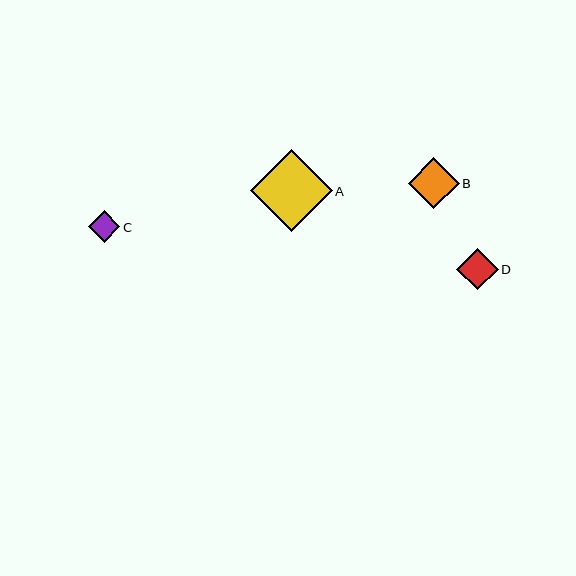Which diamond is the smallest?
Diamond C is the smallest with a size of approximately 32 pixels.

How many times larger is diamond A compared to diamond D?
Diamond A is approximately 2.0 times the size of diamond D.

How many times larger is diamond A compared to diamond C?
Diamond A is approximately 2.6 times the size of diamond C.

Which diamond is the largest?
Diamond A is the largest with a size of approximately 81 pixels.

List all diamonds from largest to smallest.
From largest to smallest: A, B, D, C.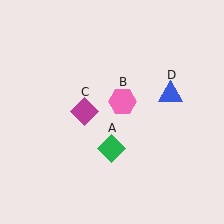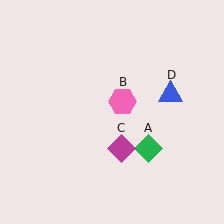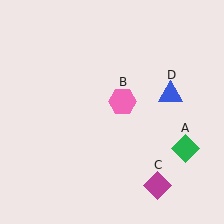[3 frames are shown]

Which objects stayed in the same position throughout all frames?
Pink hexagon (object B) and blue triangle (object D) remained stationary.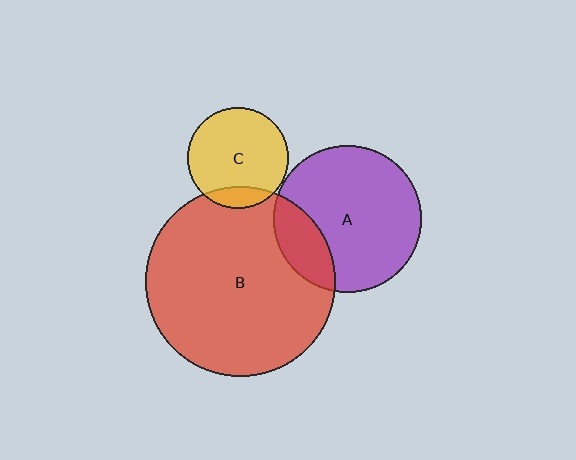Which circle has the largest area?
Circle B (red).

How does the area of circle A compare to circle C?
Approximately 2.2 times.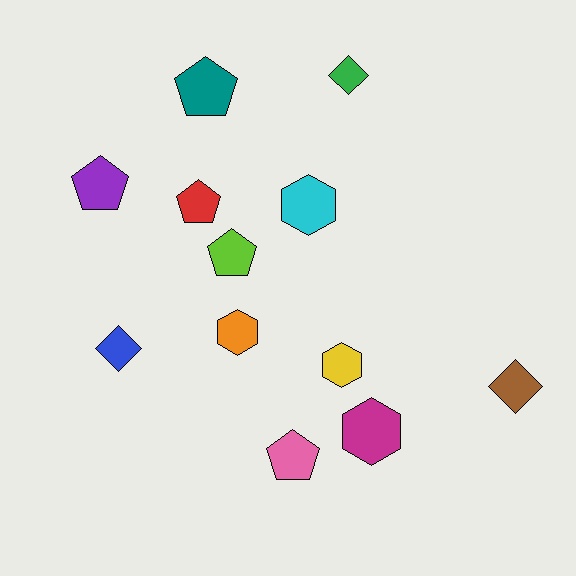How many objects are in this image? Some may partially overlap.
There are 12 objects.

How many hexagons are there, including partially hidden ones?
There are 4 hexagons.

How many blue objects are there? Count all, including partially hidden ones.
There is 1 blue object.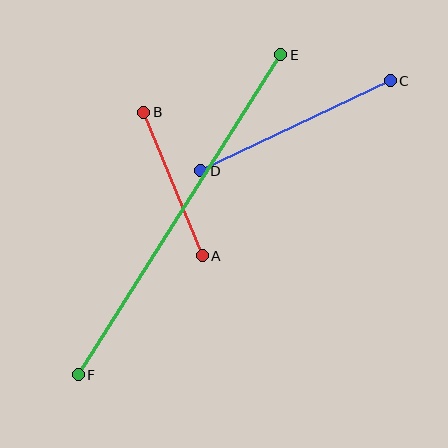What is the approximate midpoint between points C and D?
The midpoint is at approximately (296, 126) pixels.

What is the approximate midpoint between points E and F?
The midpoint is at approximately (179, 215) pixels.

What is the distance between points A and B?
The distance is approximately 155 pixels.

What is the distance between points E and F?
The distance is approximately 379 pixels.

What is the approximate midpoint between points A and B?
The midpoint is at approximately (173, 184) pixels.